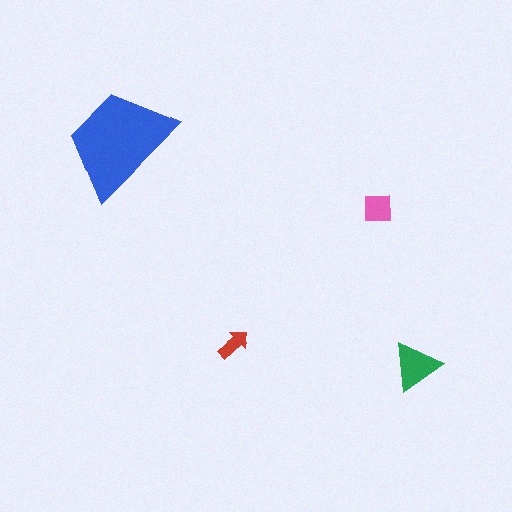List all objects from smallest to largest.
The red arrow, the pink square, the green triangle, the blue trapezoid.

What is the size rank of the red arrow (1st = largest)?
4th.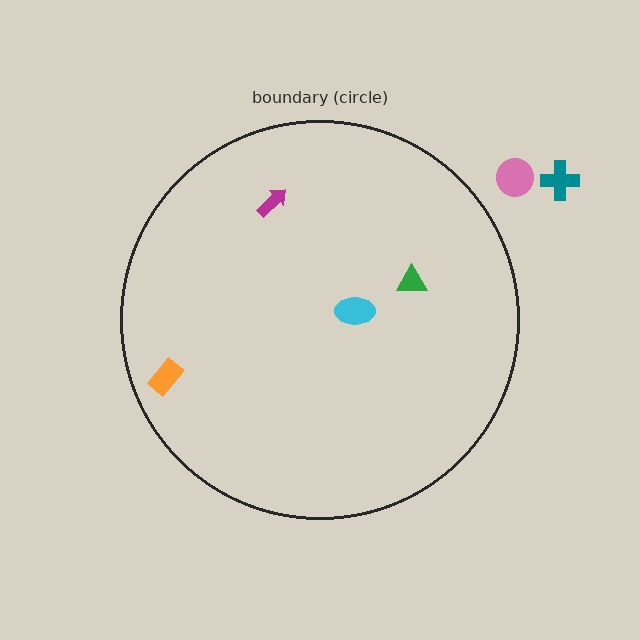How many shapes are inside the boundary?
4 inside, 2 outside.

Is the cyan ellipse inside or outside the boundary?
Inside.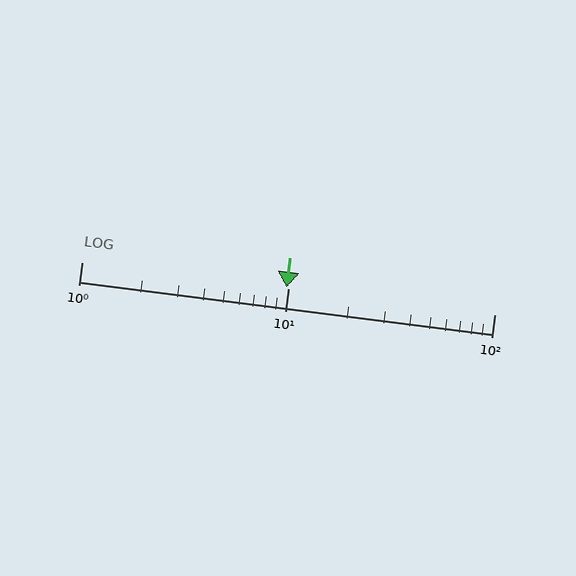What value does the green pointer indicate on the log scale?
The pointer indicates approximately 9.8.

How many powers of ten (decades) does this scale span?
The scale spans 2 decades, from 1 to 100.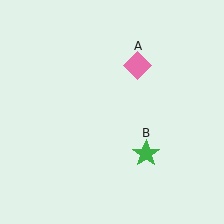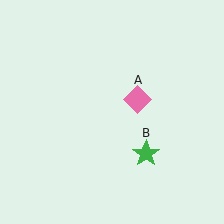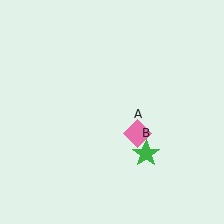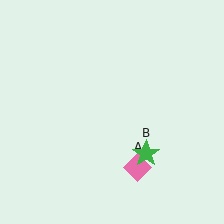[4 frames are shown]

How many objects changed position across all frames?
1 object changed position: pink diamond (object A).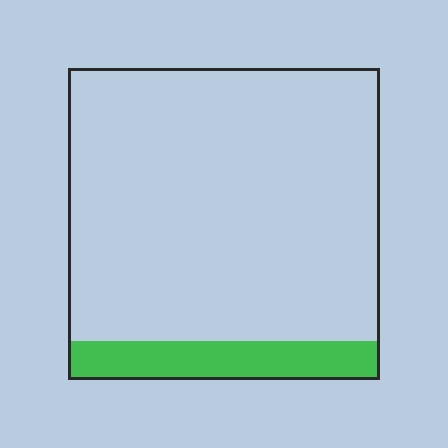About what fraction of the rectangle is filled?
About one eighth (1/8).